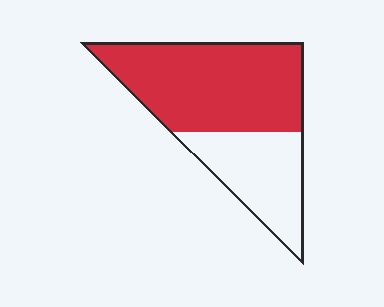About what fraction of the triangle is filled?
About five eighths (5/8).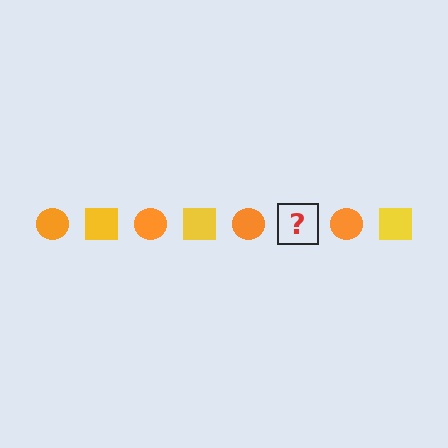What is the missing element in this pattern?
The missing element is a yellow square.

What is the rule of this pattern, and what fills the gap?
The rule is that the pattern alternates between orange circle and yellow square. The gap should be filled with a yellow square.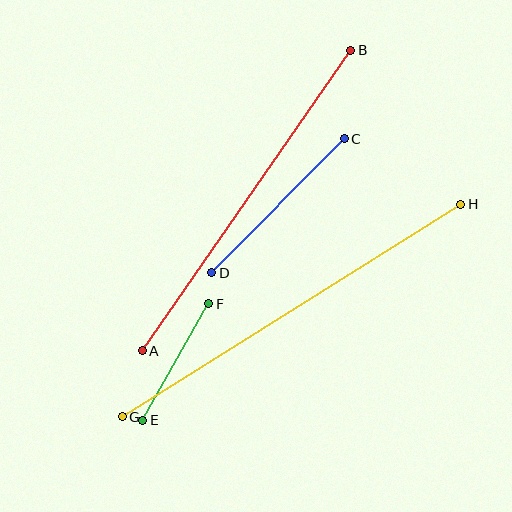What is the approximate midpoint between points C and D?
The midpoint is at approximately (278, 206) pixels.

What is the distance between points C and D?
The distance is approximately 188 pixels.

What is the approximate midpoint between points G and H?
The midpoint is at approximately (291, 311) pixels.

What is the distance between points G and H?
The distance is approximately 400 pixels.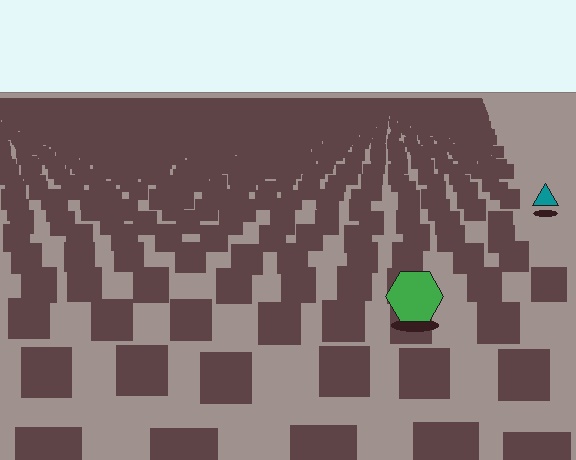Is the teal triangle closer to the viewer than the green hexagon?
No. The green hexagon is closer — you can tell from the texture gradient: the ground texture is coarser near it.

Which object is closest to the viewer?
The green hexagon is closest. The texture marks near it are larger and more spread out.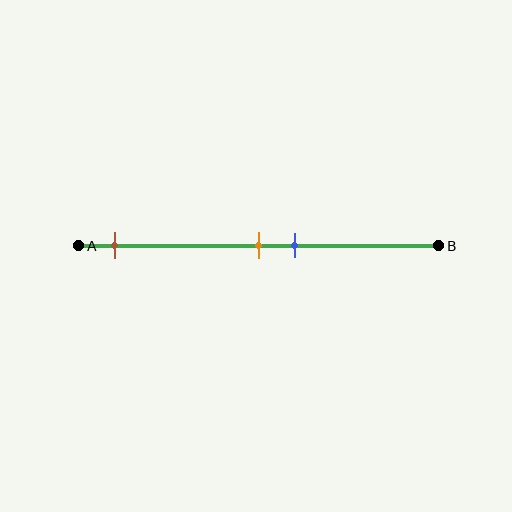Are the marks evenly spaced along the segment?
No, the marks are not evenly spaced.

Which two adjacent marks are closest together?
The orange and blue marks are the closest adjacent pair.